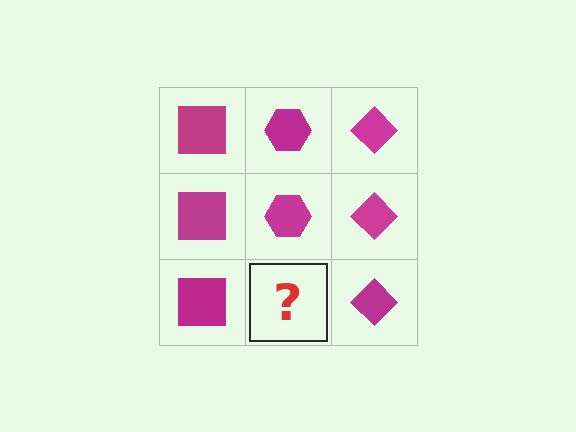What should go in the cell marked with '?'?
The missing cell should contain a magenta hexagon.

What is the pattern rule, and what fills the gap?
The rule is that each column has a consistent shape. The gap should be filled with a magenta hexagon.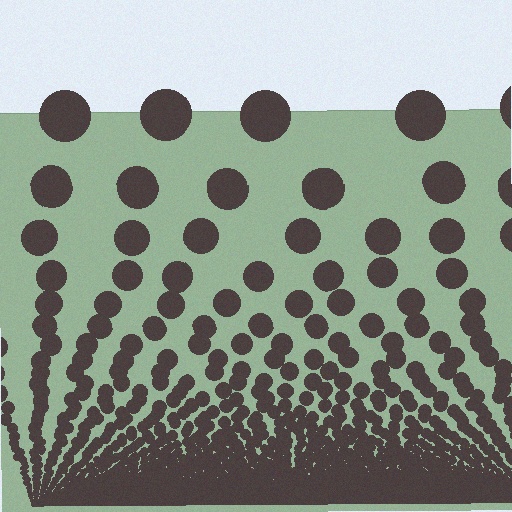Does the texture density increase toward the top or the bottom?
Density increases toward the bottom.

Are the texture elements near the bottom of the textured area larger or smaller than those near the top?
Smaller. The gradient is inverted — elements near the bottom are smaller and denser.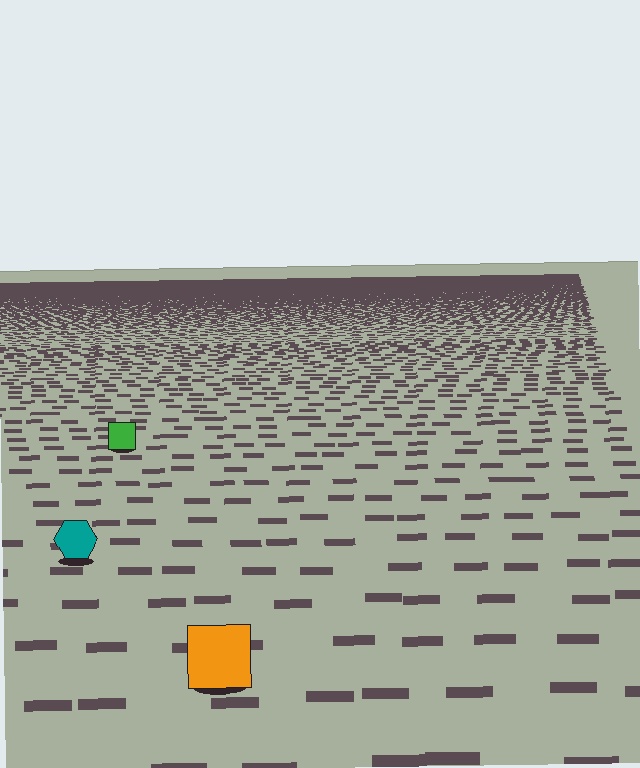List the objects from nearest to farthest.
From nearest to farthest: the orange square, the teal hexagon, the green square.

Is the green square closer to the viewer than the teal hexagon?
No. The teal hexagon is closer — you can tell from the texture gradient: the ground texture is coarser near it.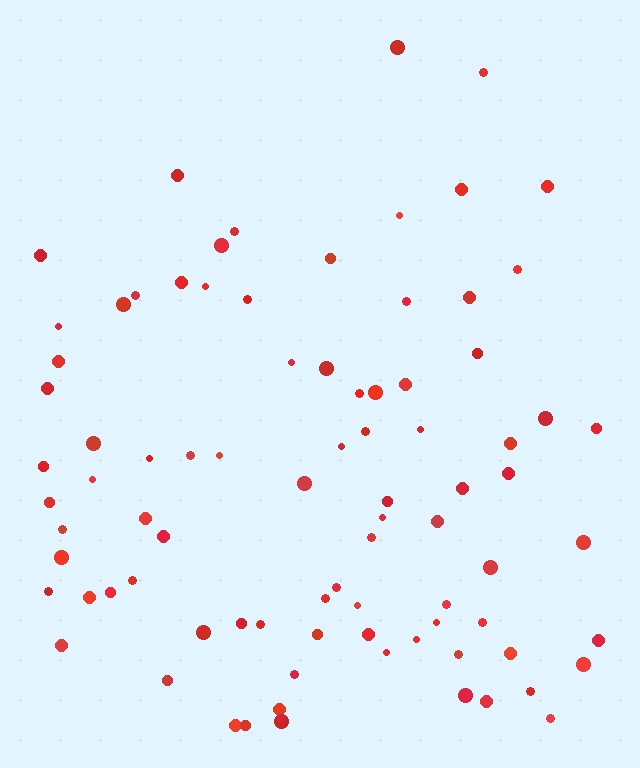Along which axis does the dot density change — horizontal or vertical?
Vertical.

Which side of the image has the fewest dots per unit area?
The top.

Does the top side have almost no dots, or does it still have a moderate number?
Still a moderate number, just noticeably fewer than the bottom.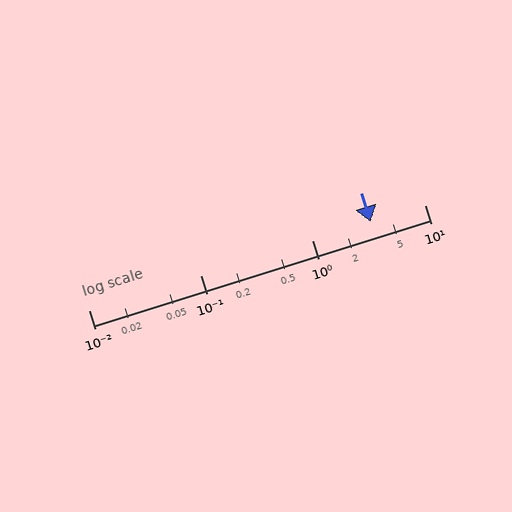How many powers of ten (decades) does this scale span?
The scale spans 3 decades, from 0.01 to 10.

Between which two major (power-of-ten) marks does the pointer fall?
The pointer is between 1 and 10.